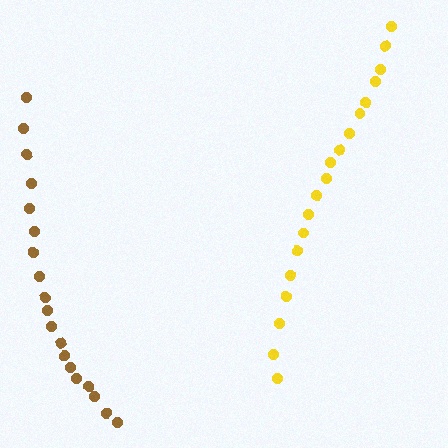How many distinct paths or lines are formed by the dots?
There are 2 distinct paths.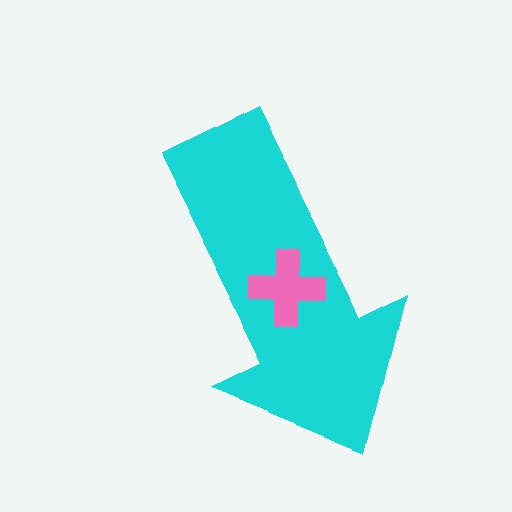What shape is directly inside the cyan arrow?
The pink cross.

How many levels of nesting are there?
2.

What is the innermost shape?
The pink cross.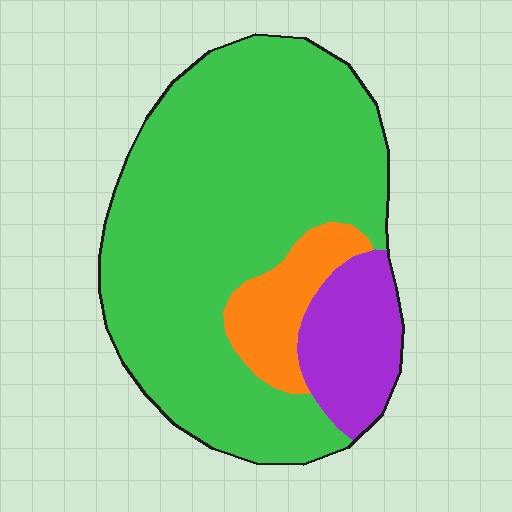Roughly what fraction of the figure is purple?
Purple takes up about one eighth (1/8) of the figure.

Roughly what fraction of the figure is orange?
Orange takes up about one tenth (1/10) of the figure.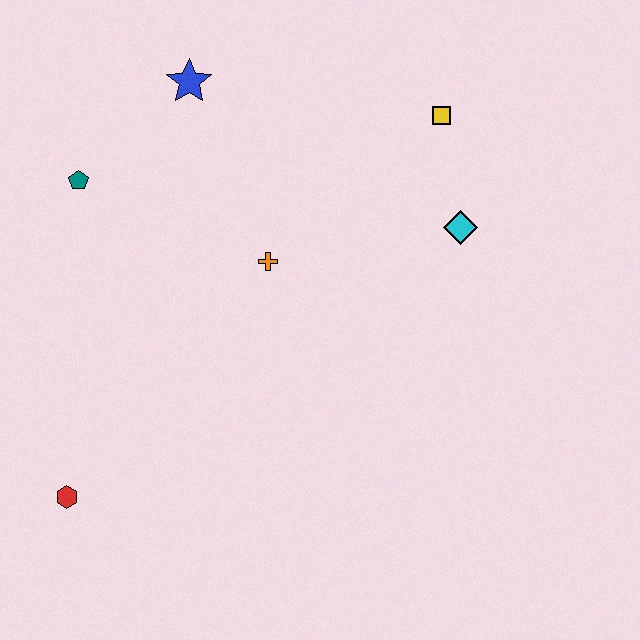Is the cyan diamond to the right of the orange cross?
Yes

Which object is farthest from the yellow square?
The red hexagon is farthest from the yellow square.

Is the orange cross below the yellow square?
Yes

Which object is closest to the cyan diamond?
The yellow square is closest to the cyan diamond.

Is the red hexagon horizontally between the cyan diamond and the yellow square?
No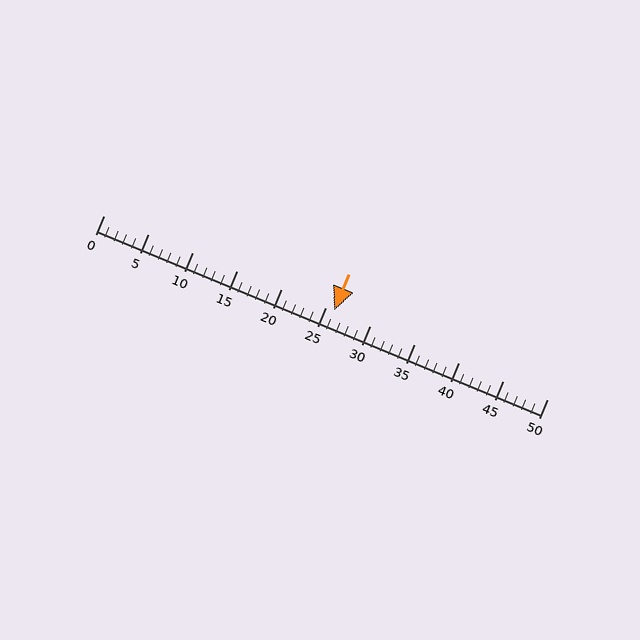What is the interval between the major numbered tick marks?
The major tick marks are spaced 5 units apart.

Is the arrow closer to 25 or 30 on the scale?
The arrow is closer to 25.